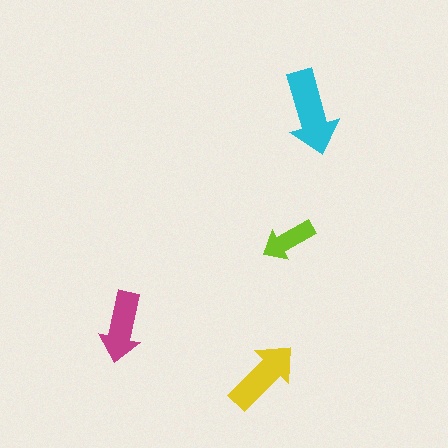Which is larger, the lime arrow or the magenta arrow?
The magenta one.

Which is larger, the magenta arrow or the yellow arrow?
The yellow one.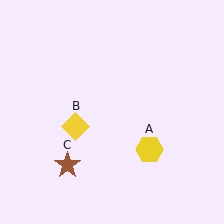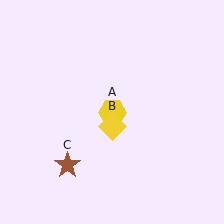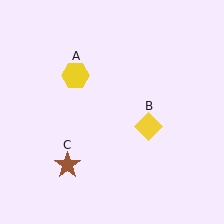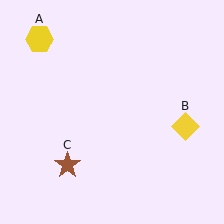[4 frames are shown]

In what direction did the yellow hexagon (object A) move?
The yellow hexagon (object A) moved up and to the left.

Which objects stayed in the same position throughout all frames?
Brown star (object C) remained stationary.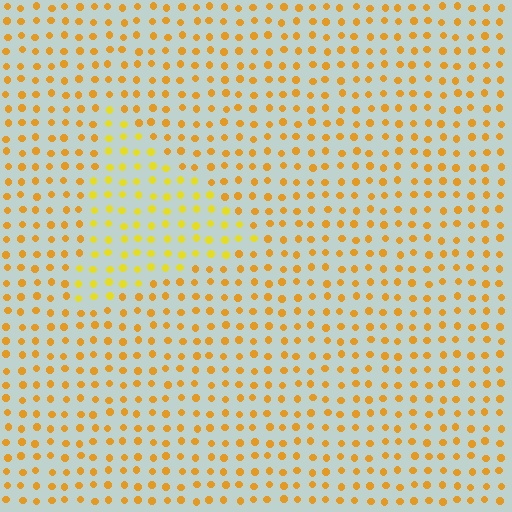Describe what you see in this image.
The image is filled with small orange elements in a uniform arrangement. A triangle-shaped region is visible where the elements are tinted to a slightly different hue, forming a subtle color boundary.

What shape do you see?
I see a triangle.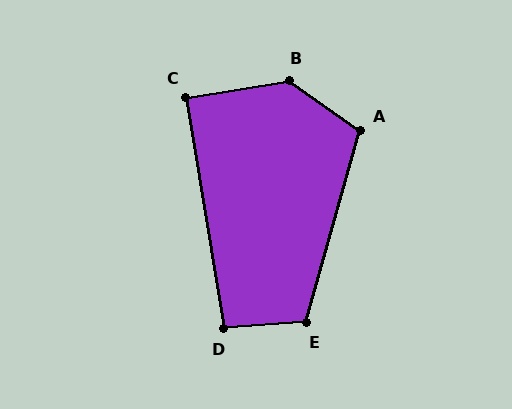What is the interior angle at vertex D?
Approximately 95 degrees (obtuse).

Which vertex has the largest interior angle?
B, at approximately 136 degrees.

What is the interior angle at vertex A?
Approximately 109 degrees (obtuse).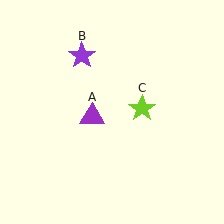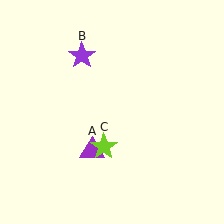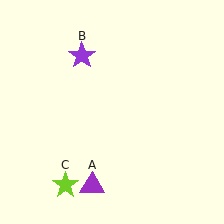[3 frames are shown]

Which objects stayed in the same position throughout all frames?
Purple star (object B) remained stationary.